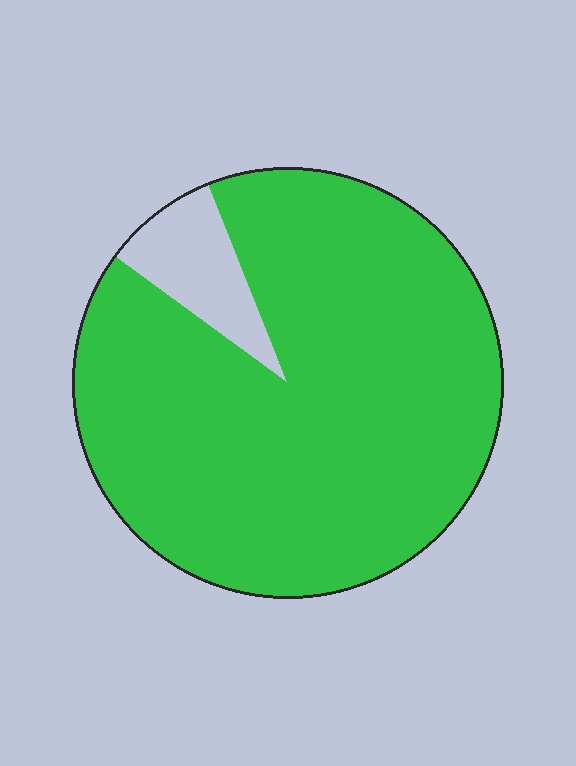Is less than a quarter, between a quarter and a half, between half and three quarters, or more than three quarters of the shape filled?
More than three quarters.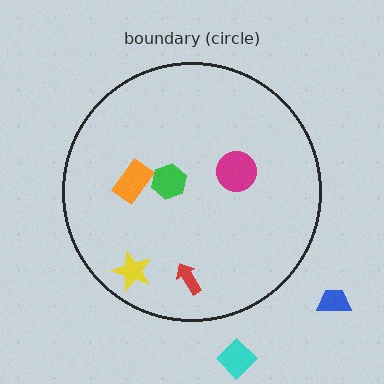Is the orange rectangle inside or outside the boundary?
Inside.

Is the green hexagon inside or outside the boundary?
Inside.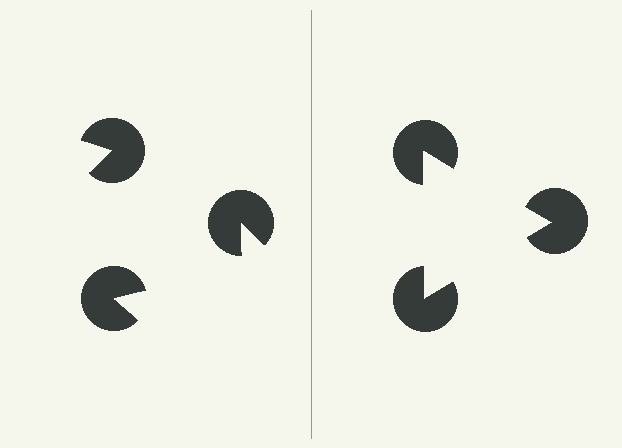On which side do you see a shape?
An illusory triangle appears on the right side. On the left side the wedge cuts are rotated, so no coherent shape forms.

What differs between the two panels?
The pac-man discs are positioned identically on both sides; only the wedge orientations differ. On the right they align to a triangle; on the left they are misaligned.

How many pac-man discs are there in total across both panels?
6 — 3 on each side.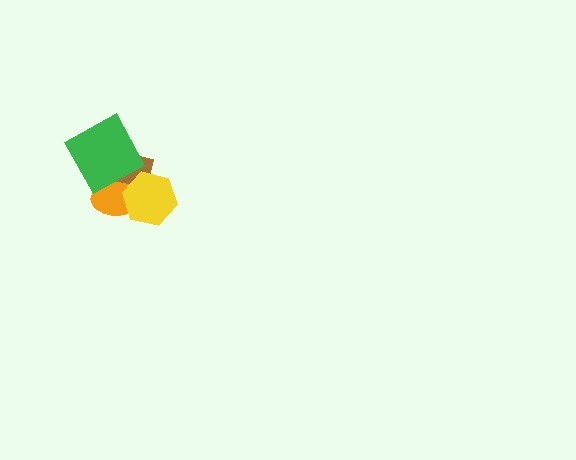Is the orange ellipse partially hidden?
Yes, it is partially covered by another shape.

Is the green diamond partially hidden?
No, no other shape covers it.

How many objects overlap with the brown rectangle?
3 objects overlap with the brown rectangle.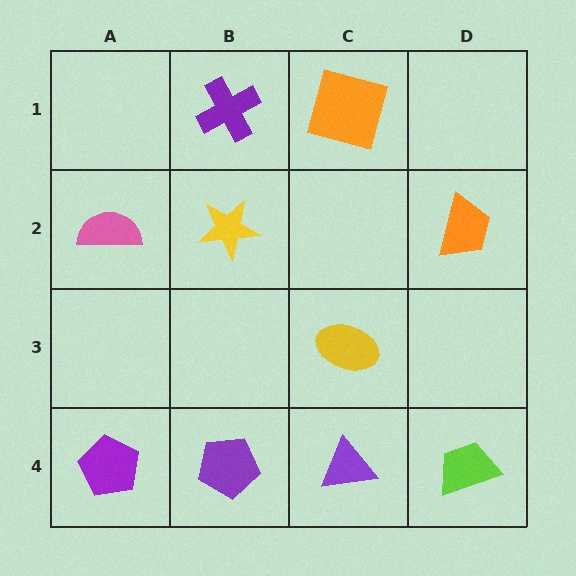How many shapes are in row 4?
4 shapes.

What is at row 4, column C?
A purple triangle.